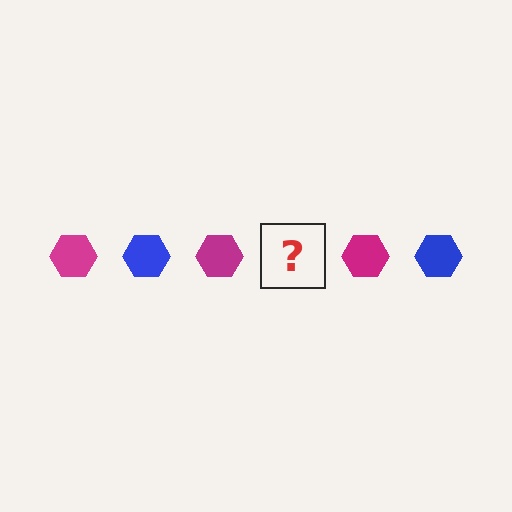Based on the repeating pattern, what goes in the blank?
The blank should be a blue hexagon.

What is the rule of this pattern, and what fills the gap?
The rule is that the pattern cycles through magenta, blue hexagons. The gap should be filled with a blue hexagon.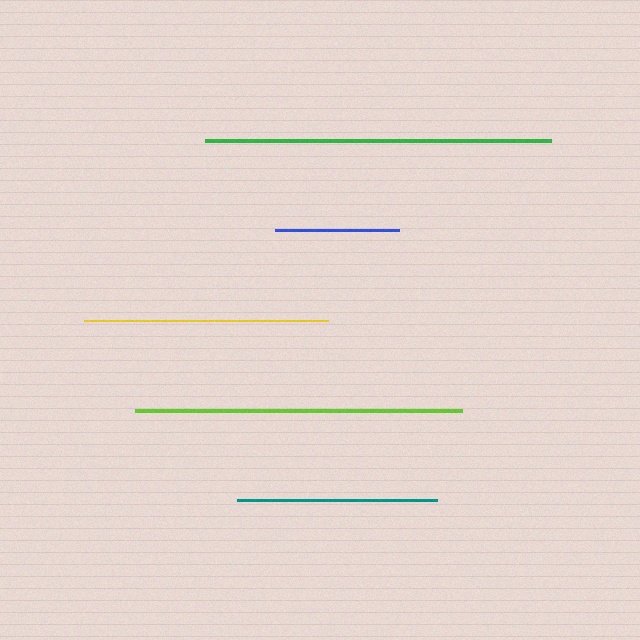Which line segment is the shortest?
The blue line is the shortest at approximately 124 pixels.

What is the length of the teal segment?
The teal segment is approximately 200 pixels long.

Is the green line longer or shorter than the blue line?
The green line is longer than the blue line.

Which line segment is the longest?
The green line is the longest at approximately 346 pixels.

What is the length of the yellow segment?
The yellow segment is approximately 244 pixels long.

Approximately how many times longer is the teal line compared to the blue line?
The teal line is approximately 1.6 times the length of the blue line.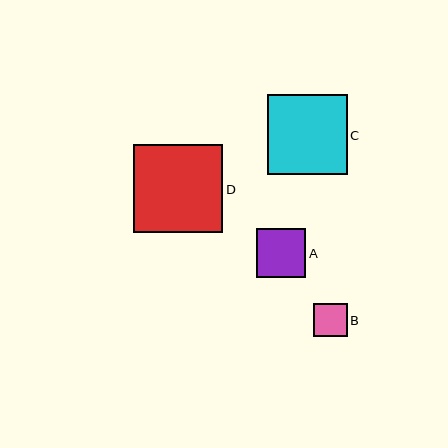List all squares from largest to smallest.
From largest to smallest: D, C, A, B.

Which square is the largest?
Square D is the largest with a size of approximately 89 pixels.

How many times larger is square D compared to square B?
Square D is approximately 2.7 times the size of square B.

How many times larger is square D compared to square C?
Square D is approximately 1.1 times the size of square C.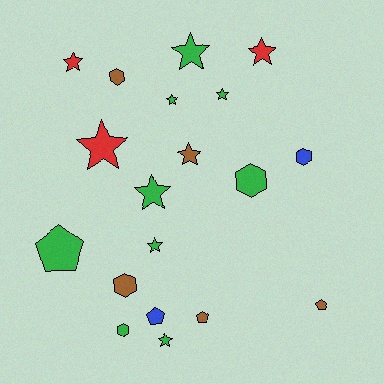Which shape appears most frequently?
Star, with 10 objects.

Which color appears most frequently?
Green, with 9 objects.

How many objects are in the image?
There are 19 objects.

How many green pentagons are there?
There is 1 green pentagon.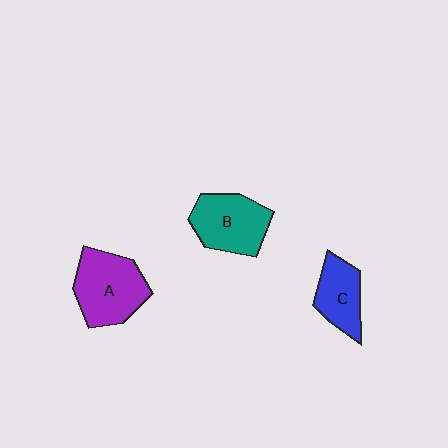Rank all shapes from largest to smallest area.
From largest to smallest: A (purple), B (teal), C (blue).